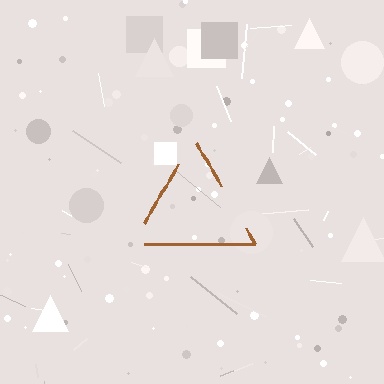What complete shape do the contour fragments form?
The contour fragments form a triangle.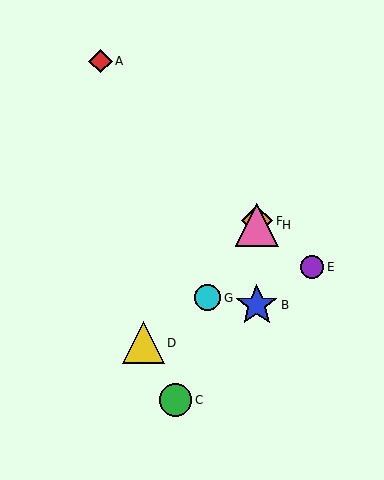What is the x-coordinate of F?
Object F is at x≈257.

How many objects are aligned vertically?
3 objects (B, F, H) are aligned vertically.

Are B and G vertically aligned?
No, B is at x≈257 and G is at x≈208.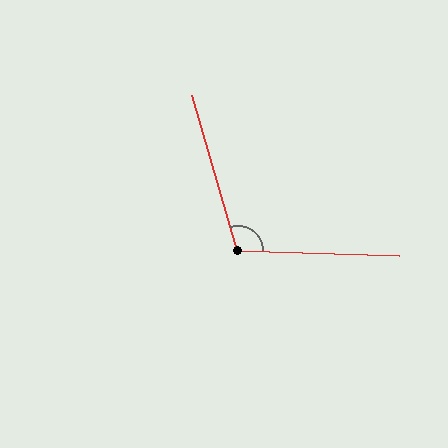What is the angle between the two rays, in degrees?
Approximately 108 degrees.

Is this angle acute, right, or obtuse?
It is obtuse.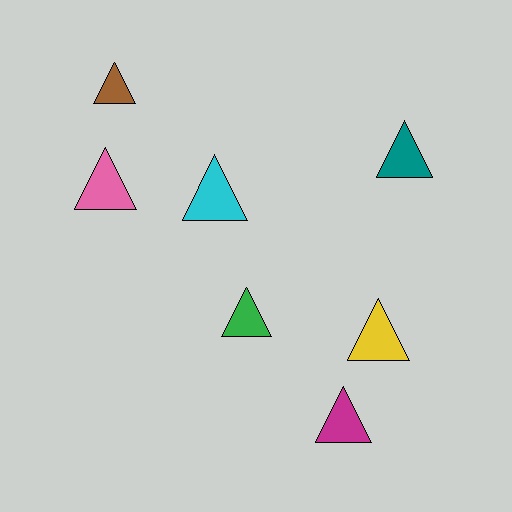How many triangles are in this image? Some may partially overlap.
There are 7 triangles.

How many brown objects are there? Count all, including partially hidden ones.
There is 1 brown object.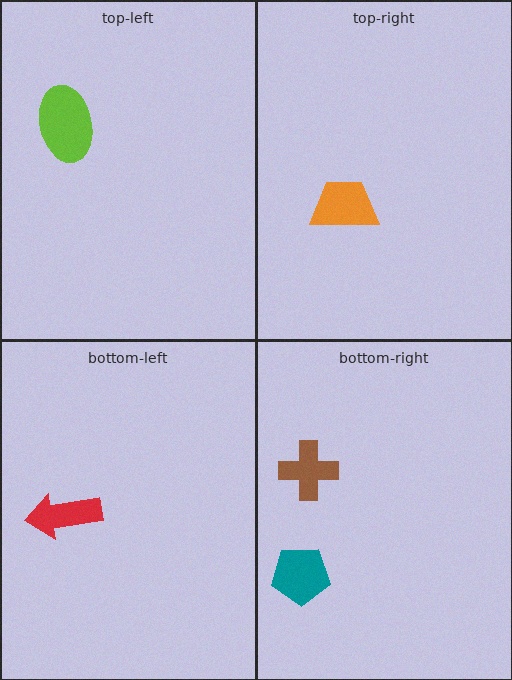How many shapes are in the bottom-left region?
1.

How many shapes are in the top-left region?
1.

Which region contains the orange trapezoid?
The top-right region.